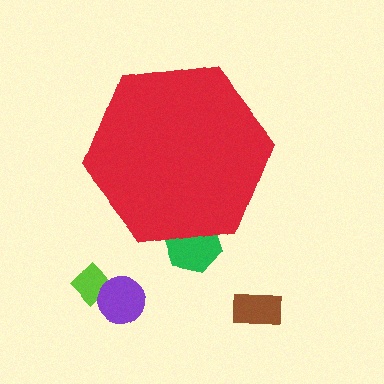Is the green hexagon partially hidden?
Yes, the green hexagon is partially hidden behind the red hexagon.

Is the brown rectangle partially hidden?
No, the brown rectangle is fully visible.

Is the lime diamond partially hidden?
No, the lime diamond is fully visible.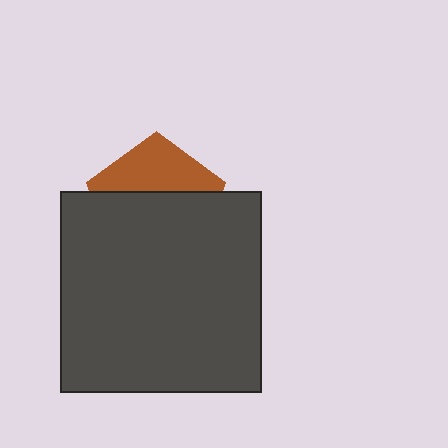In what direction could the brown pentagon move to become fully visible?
The brown pentagon could move up. That would shift it out from behind the dark gray square entirely.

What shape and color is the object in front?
The object in front is a dark gray square.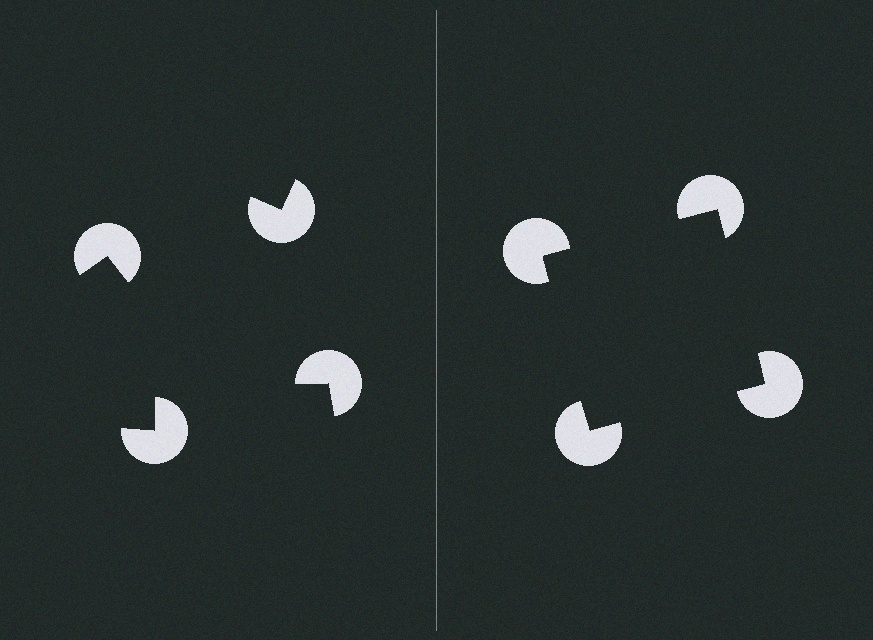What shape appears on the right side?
An illusory square.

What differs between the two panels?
The pac-man discs are positioned identically on both sides; only the wedge orientations differ. On the right they align to a square; on the left they are misaligned.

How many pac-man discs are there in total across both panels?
8 — 4 on each side.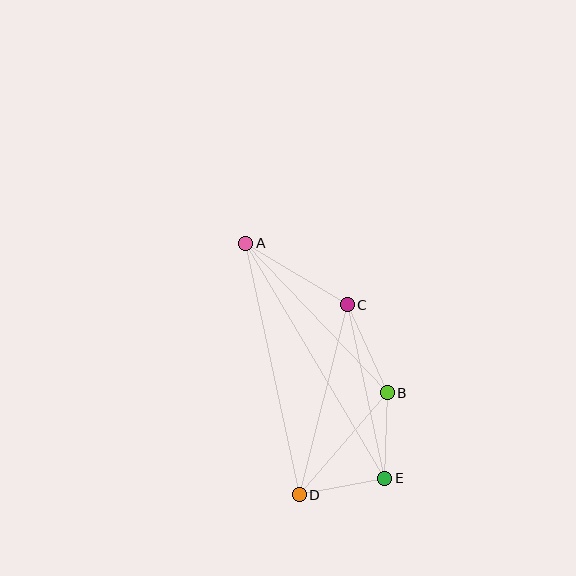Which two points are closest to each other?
Points B and E are closest to each other.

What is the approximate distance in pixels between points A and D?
The distance between A and D is approximately 257 pixels.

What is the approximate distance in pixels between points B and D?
The distance between B and D is approximately 135 pixels.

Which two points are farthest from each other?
Points A and E are farthest from each other.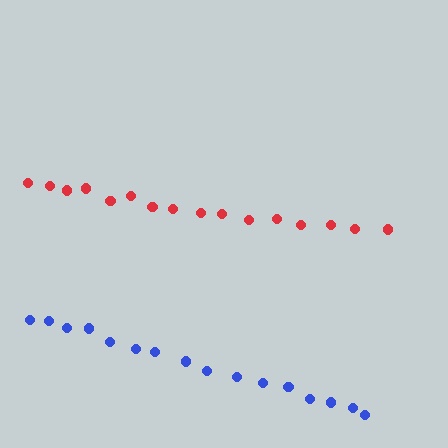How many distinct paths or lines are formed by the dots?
There are 2 distinct paths.